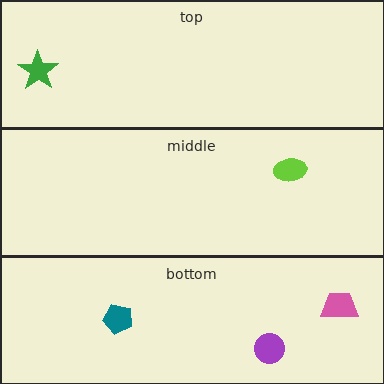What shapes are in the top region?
The green star.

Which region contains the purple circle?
The bottom region.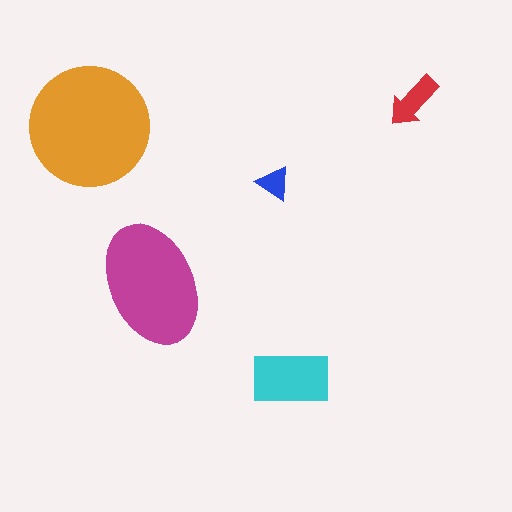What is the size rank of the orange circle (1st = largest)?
1st.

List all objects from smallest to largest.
The blue triangle, the red arrow, the cyan rectangle, the magenta ellipse, the orange circle.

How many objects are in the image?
There are 5 objects in the image.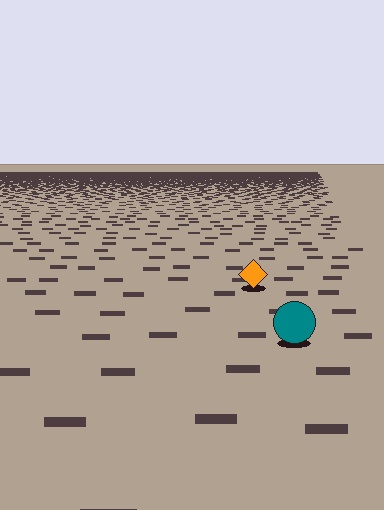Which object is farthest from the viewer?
The orange diamond is farthest from the viewer. It appears smaller and the ground texture around it is denser.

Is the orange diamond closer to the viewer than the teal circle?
No. The teal circle is closer — you can tell from the texture gradient: the ground texture is coarser near it.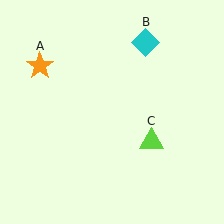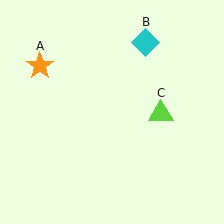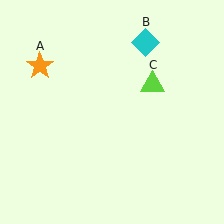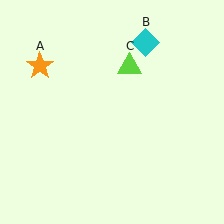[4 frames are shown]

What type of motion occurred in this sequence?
The lime triangle (object C) rotated counterclockwise around the center of the scene.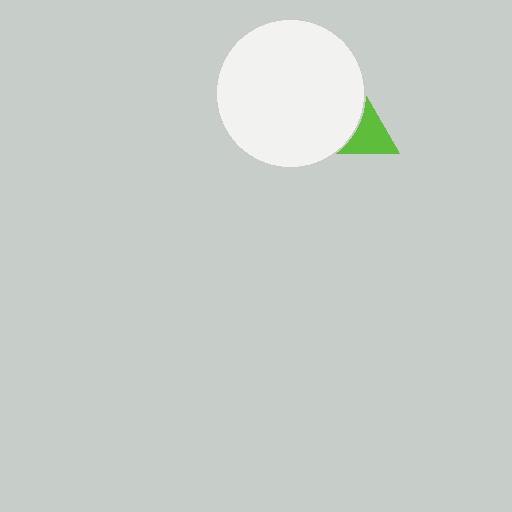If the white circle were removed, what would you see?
You would see the complete lime triangle.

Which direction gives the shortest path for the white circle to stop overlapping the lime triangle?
Moving left gives the shortest separation.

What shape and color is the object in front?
The object in front is a white circle.